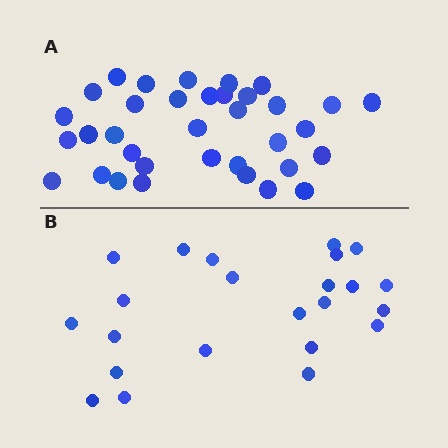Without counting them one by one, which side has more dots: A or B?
Region A (the top region) has more dots.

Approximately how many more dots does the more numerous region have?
Region A has roughly 12 or so more dots than region B.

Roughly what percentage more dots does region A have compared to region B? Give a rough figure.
About 50% more.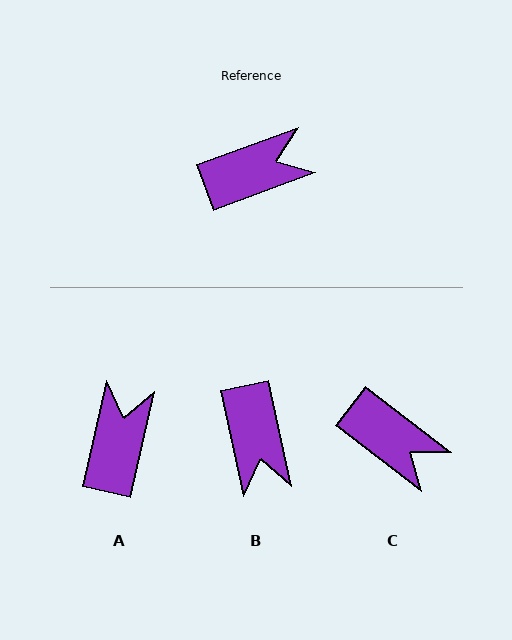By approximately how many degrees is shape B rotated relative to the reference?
Approximately 98 degrees clockwise.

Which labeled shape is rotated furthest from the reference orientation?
B, about 98 degrees away.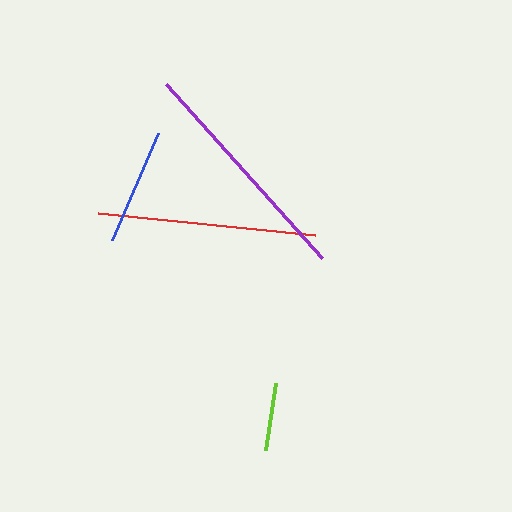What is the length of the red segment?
The red segment is approximately 218 pixels long.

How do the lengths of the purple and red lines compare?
The purple and red lines are approximately the same length.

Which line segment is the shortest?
The lime line is the shortest at approximately 68 pixels.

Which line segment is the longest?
The purple line is the longest at approximately 234 pixels.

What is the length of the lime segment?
The lime segment is approximately 68 pixels long.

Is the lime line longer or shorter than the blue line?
The blue line is longer than the lime line.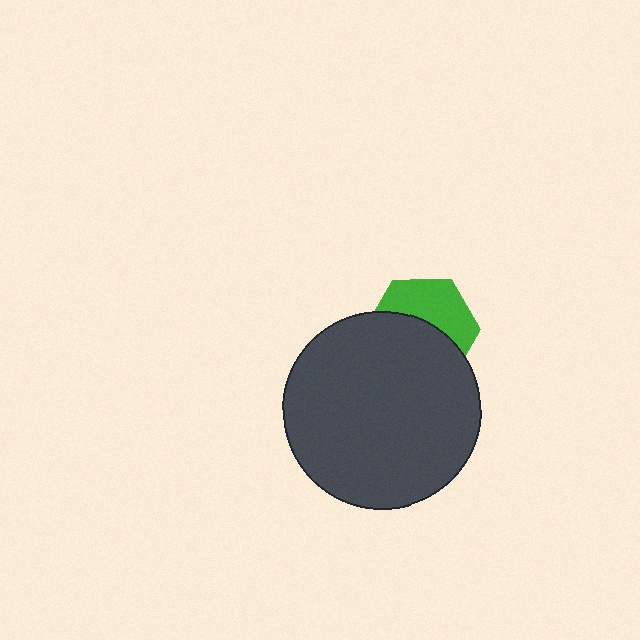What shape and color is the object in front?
The object in front is a dark gray circle.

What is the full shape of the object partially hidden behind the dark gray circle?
The partially hidden object is a green hexagon.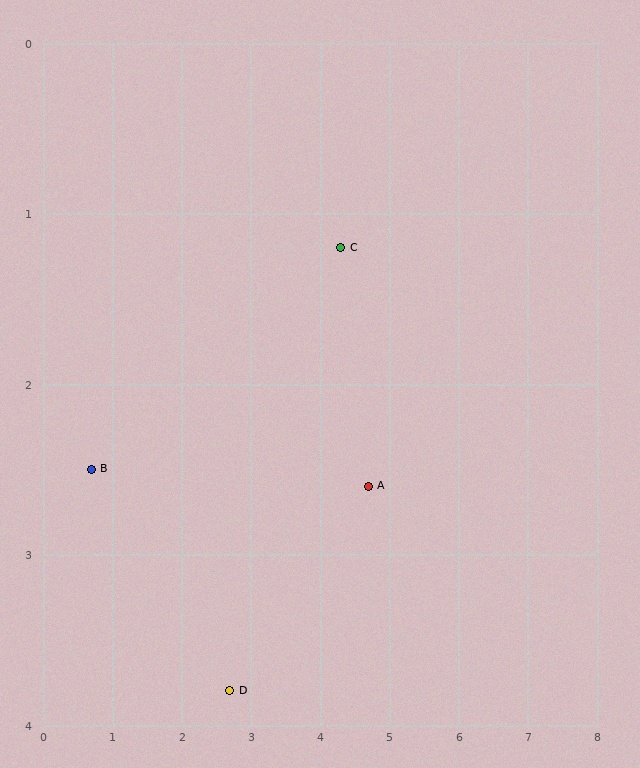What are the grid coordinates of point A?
Point A is at approximately (4.7, 2.6).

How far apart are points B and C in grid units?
Points B and C are about 3.8 grid units apart.